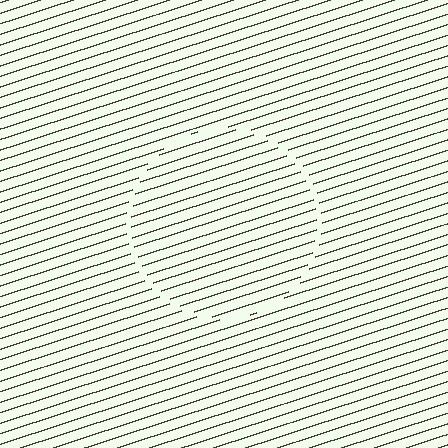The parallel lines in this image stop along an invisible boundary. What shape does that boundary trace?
An illusory circle. The interior of the shape contains the same grating, shifted by half a period — the contour is defined by the phase discontinuity where line-ends from the inner and outer gratings abut.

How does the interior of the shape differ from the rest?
The interior of the shape contains the same grating, shifted by half a period — the contour is defined by the phase discontinuity where line-ends from the inner and outer gratings abut.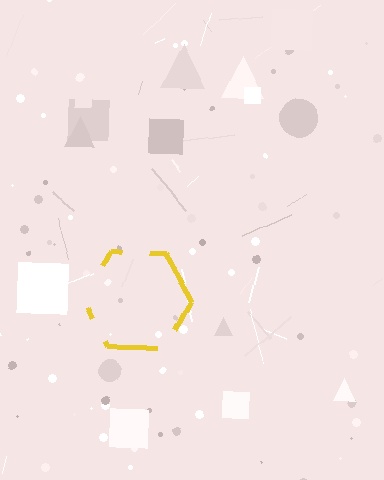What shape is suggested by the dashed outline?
The dashed outline suggests a hexagon.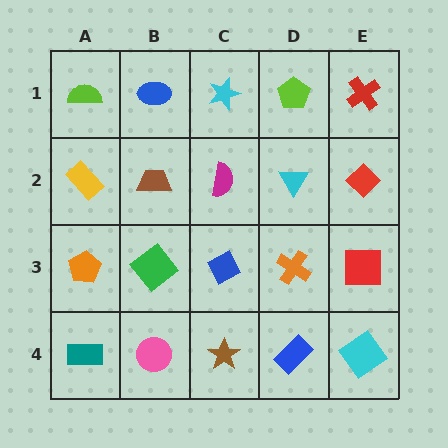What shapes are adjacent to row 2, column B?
A blue ellipse (row 1, column B), a green diamond (row 3, column B), a yellow rectangle (row 2, column A), a magenta semicircle (row 2, column C).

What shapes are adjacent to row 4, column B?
A green diamond (row 3, column B), a teal rectangle (row 4, column A), a brown star (row 4, column C).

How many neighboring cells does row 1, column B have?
3.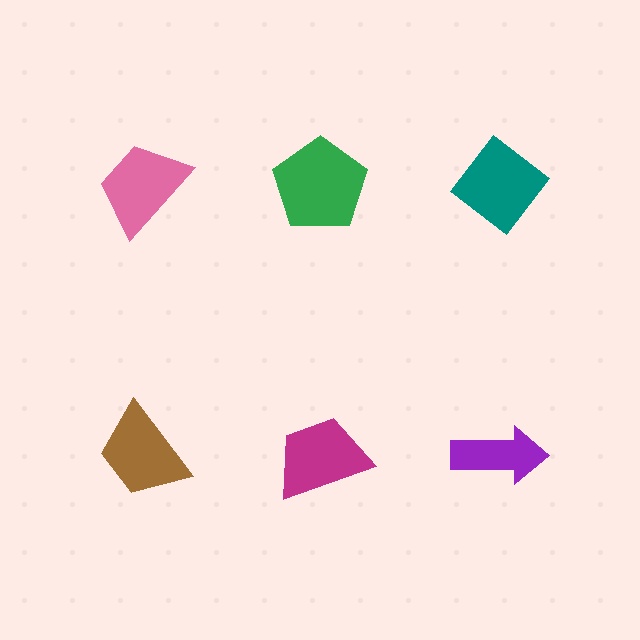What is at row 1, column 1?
A pink trapezoid.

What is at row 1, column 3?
A teal diamond.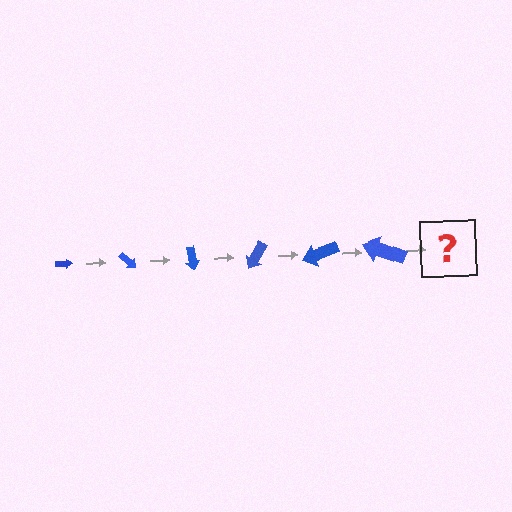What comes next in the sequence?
The next element should be an arrow, larger than the previous one and rotated 240 degrees from the start.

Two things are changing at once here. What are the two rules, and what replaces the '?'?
The two rules are that the arrow grows larger each step and it rotates 40 degrees each step. The '?' should be an arrow, larger than the previous one and rotated 240 degrees from the start.